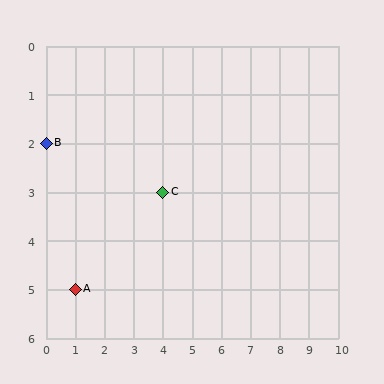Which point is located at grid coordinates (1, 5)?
Point A is at (1, 5).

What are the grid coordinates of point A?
Point A is at grid coordinates (1, 5).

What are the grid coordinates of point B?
Point B is at grid coordinates (0, 2).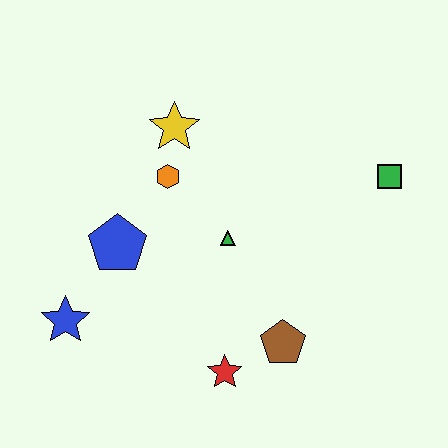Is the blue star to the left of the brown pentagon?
Yes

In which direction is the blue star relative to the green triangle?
The blue star is to the left of the green triangle.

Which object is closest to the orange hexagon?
The yellow star is closest to the orange hexagon.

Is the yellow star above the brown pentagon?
Yes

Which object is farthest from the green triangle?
The blue star is farthest from the green triangle.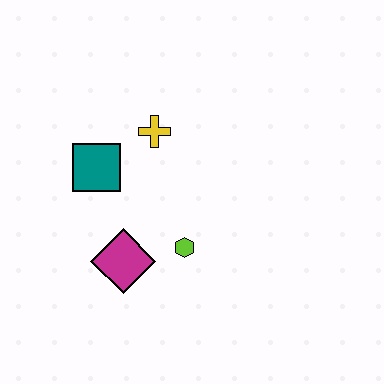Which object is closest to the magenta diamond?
The lime hexagon is closest to the magenta diamond.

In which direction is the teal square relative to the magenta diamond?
The teal square is above the magenta diamond.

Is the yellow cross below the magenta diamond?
No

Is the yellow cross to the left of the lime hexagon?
Yes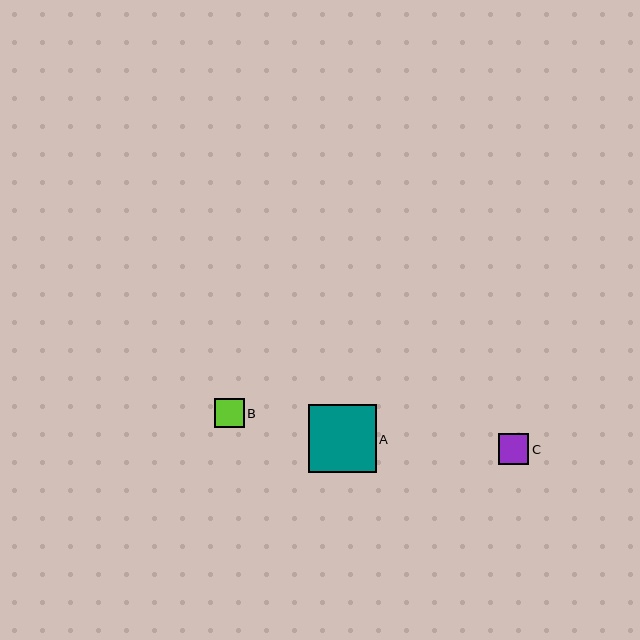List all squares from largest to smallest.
From largest to smallest: A, C, B.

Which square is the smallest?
Square B is the smallest with a size of approximately 29 pixels.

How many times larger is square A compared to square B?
Square A is approximately 2.3 times the size of square B.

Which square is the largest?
Square A is the largest with a size of approximately 68 pixels.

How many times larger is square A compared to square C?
Square A is approximately 2.3 times the size of square C.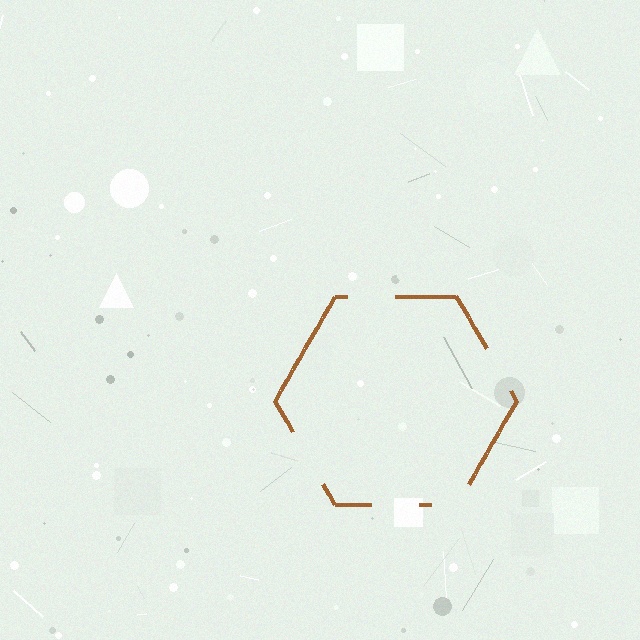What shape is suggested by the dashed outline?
The dashed outline suggests a hexagon.